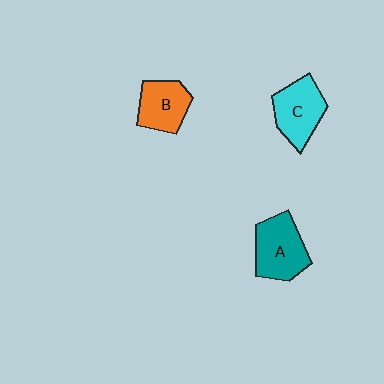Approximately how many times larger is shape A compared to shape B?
Approximately 1.3 times.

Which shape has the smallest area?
Shape B (orange).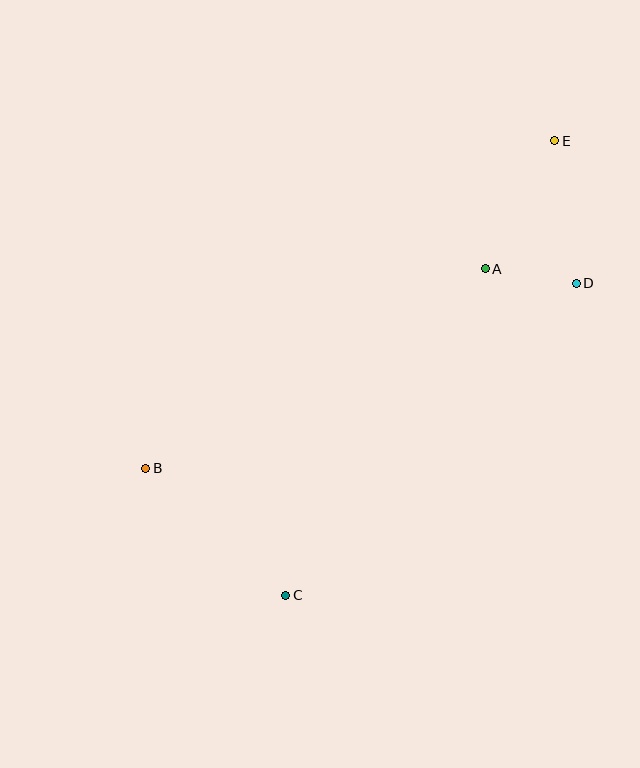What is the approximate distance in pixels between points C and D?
The distance between C and D is approximately 426 pixels.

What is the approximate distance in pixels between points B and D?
The distance between B and D is approximately 468 pixels.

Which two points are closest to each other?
Points A and D are closest to each other.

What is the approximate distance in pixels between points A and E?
The distance between A and E is approximately 145 pixels.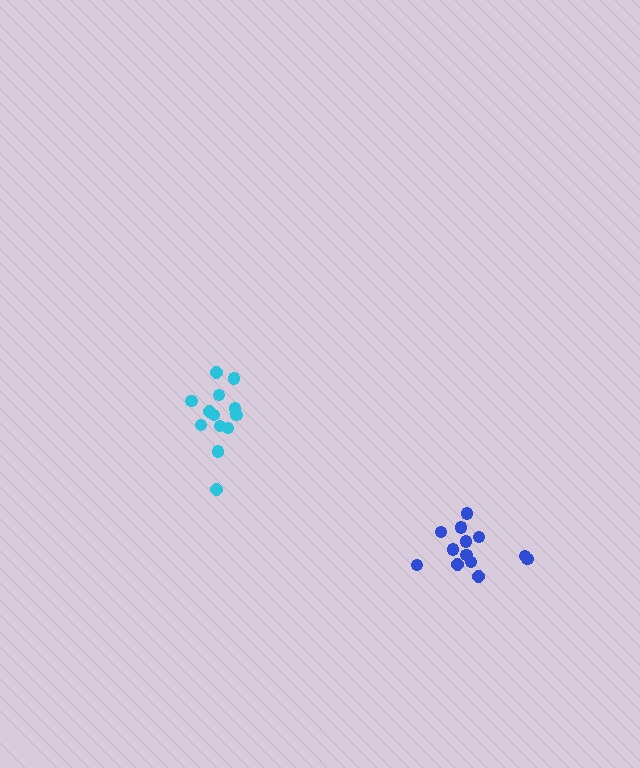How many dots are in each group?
Group 1: 13 dots, Group 2: 13 dots (26 total).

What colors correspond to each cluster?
The clusters are colored: blue, cyan.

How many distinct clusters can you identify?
There are 2 distinct clusters.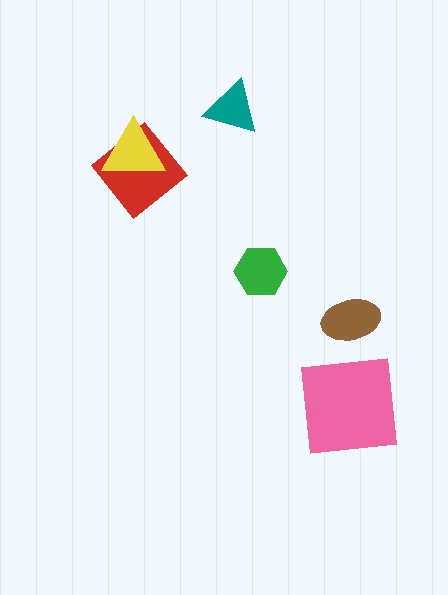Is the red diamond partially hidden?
Yes, it is partially covered by another shape.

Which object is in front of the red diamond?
The yellow triangle is in front of the red diamond.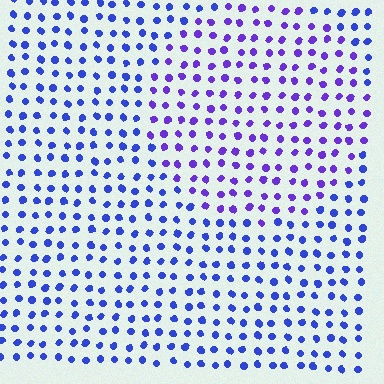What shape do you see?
I see a circle.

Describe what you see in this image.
The image is filled with small blue elements in a uniform arrangement. A circle-shaped region is visible where the elements are tinted to a slightly different hue, forming a subtle color boundary.